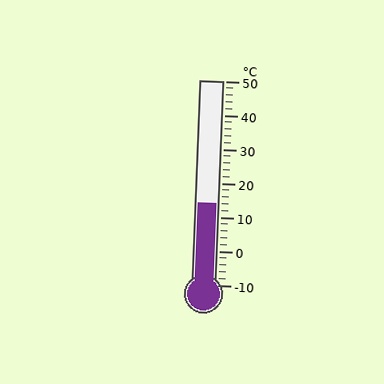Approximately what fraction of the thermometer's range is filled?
The thermometer is filled to approximately 40% of its range.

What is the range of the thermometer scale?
The thermometer scale ranges from -10°C to 50°C.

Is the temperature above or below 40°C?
The temperature is below 40°C.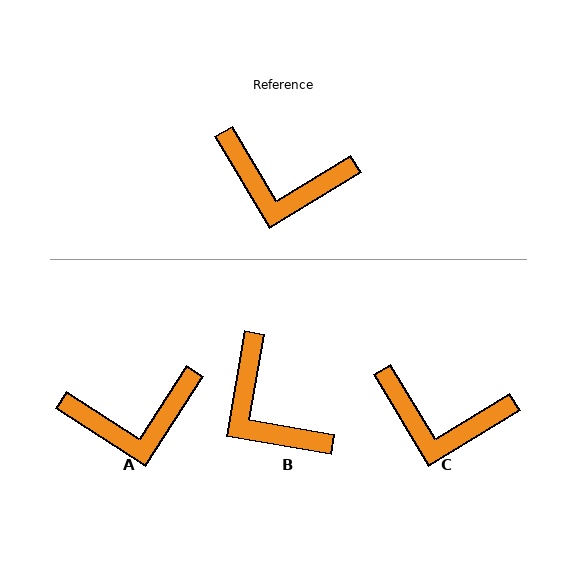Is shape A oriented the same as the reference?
No, it is off by about 26 degrees.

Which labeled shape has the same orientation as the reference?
C.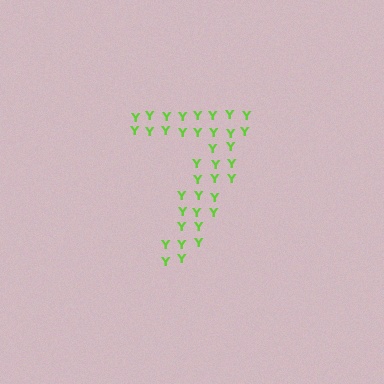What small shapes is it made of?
It is made of small letter Y's.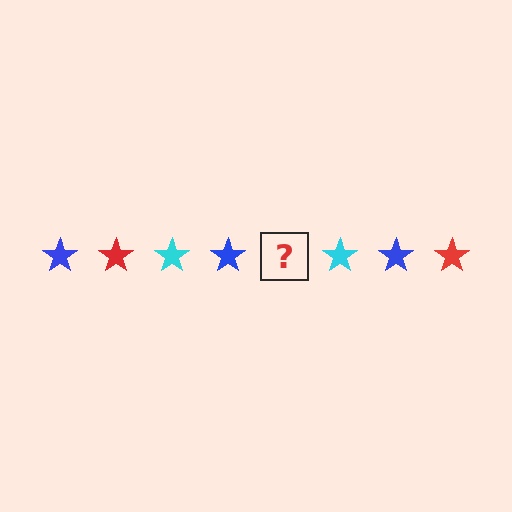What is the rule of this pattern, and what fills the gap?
The rule is that the pattern cycles through blue, red, cyan stars. The gap should be filled with a red star.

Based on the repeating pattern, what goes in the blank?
The blank should be a red star.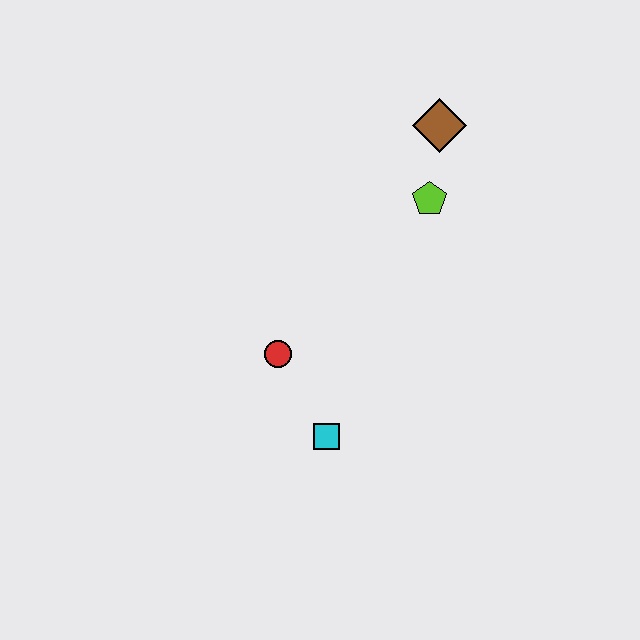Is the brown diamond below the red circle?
No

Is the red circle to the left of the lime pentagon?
Yes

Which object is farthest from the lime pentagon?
The cyan square is farthest from the lime pentagon.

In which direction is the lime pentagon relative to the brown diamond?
The lime pentagon is below the brown diamond.